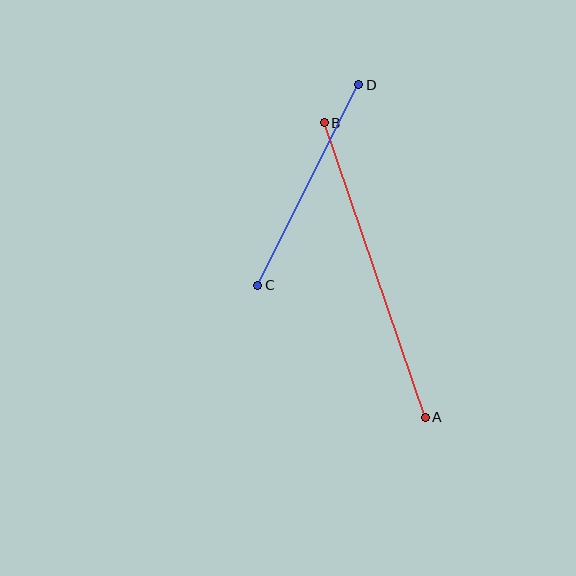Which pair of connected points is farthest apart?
Points A and B are farthest apart.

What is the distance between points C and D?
The distance is approximately 224 pixels.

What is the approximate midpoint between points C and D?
The midpoint is at approximately (308, 185) pixels.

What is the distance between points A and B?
The distance is approximately 311 pixels.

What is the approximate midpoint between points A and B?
The midpoint is at approximately (375, 270) pixels.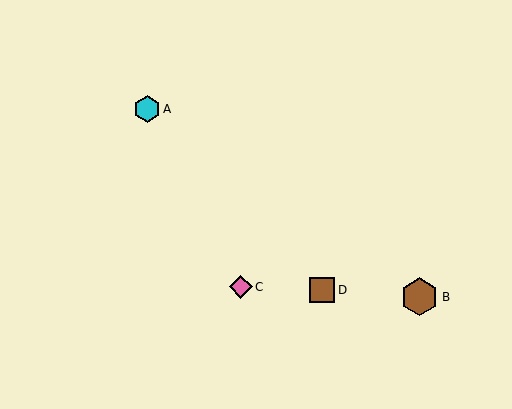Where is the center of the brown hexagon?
The center of the brown hexagon is at (420, 297).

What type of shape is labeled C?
Shape C is a pink diamond.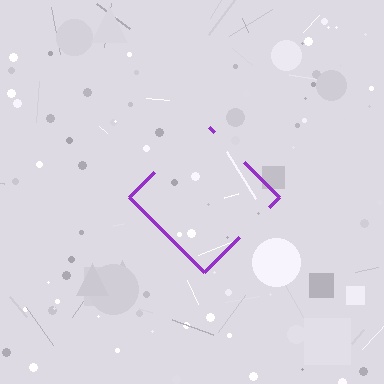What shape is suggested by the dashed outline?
The dashed outline suggests a diamond.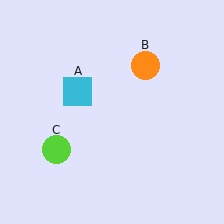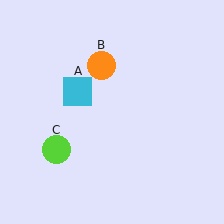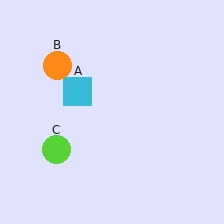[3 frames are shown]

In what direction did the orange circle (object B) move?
The orange circle (object B) moved left.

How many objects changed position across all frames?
1 object changed position: orange circle (object B).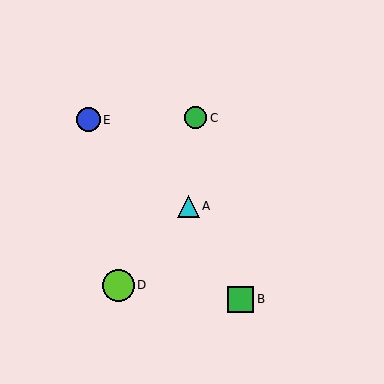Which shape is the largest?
The lime circle (labeled D) is the largest.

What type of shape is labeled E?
Shape E is a blue circle.